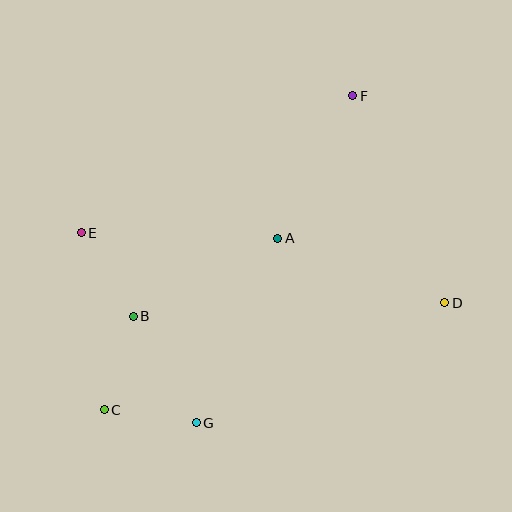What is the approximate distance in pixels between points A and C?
The distance between A and C is approximately 244 pixels.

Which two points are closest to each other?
Points C and G are closest to each other.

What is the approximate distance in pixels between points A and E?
The distance between A and E is approximately 197 pixels.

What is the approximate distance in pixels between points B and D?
The distance between B and D is approximately 312 pixels.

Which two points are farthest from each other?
Points C and F are farthest from each other.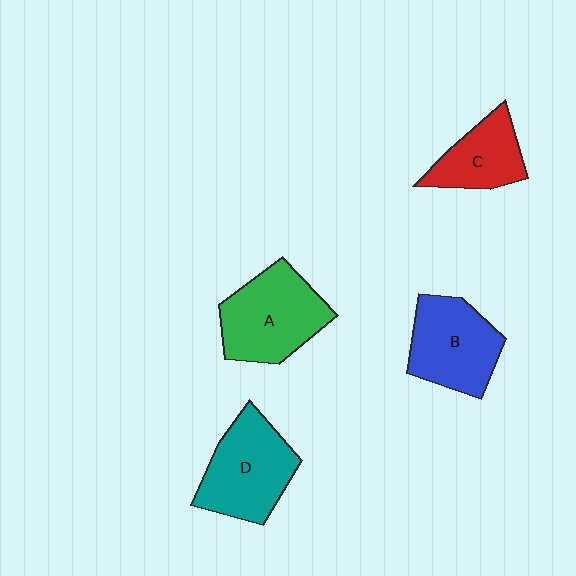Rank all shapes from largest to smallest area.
From largest to smallest: A (green), D (teal), B (blue), C (red).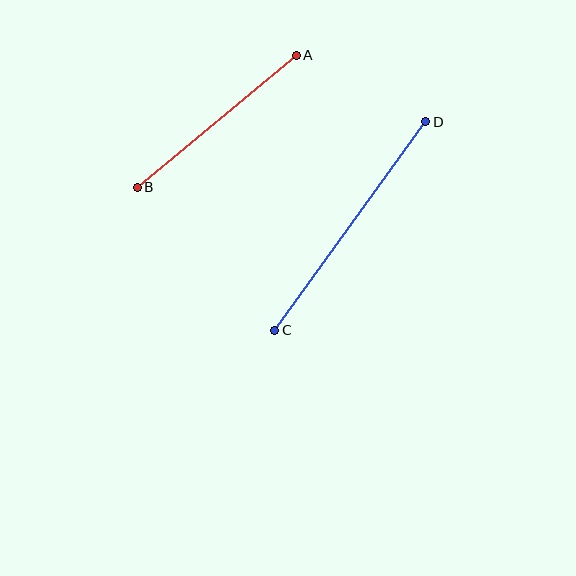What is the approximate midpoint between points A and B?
The midpoint is at approximately (217, 121) pixels.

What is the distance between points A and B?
The distance is approximately 207 pixels.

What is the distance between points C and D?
The distance is approximately 257 pixels.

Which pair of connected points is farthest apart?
Points C and D are farthest apart.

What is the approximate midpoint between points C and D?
The midpoint is at approximately (350, 226) pixels.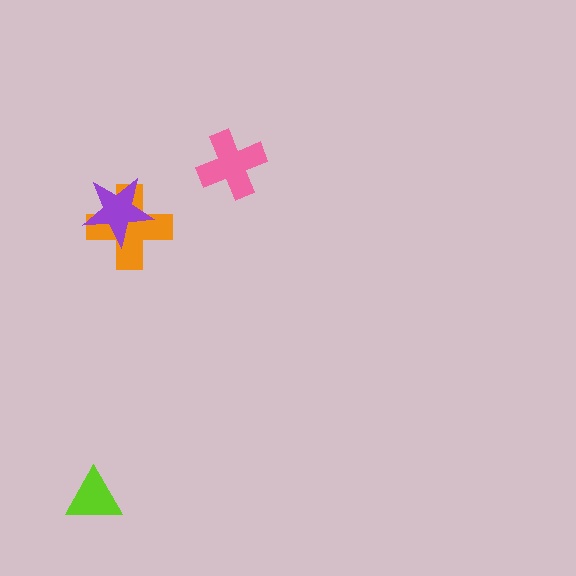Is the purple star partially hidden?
No, no other shape covers it.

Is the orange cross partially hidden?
Yes, it is partially covered by another shape.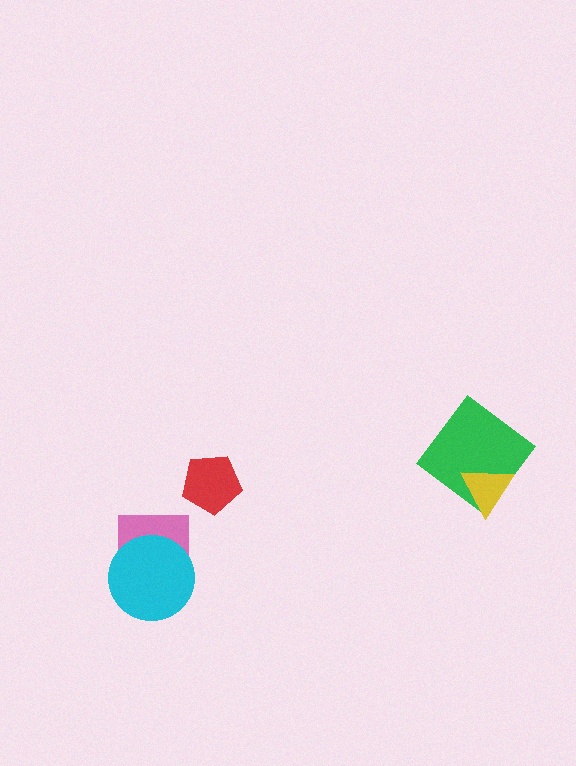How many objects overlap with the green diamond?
1 object overlaps with the green diamond.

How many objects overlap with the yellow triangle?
1 object overlaps with the yellow triangle.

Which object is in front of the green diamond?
The yellow triangle is in front of the green diamond.